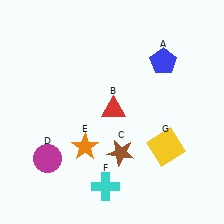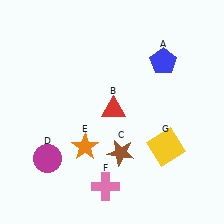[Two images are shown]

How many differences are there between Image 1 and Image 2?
There is 1 difference between the two images.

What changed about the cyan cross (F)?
In Image 1, F is cyan. In Image 2, it changed to pink.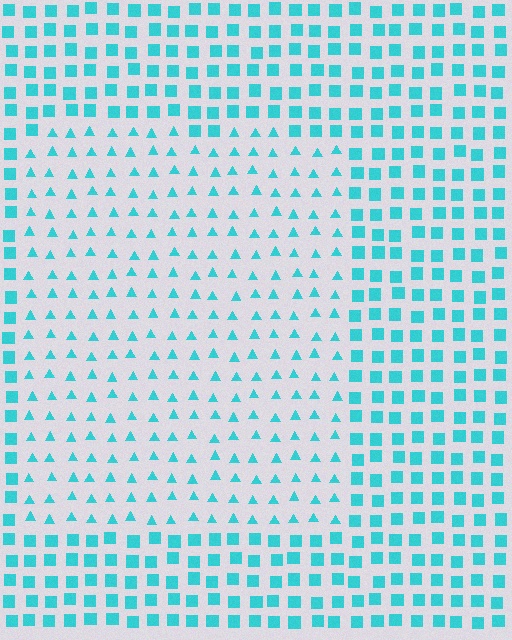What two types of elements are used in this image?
The image uses triangles inside the rectangle region and squares outside it.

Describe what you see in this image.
The image is filled with small cyan elements arranged in a uniform grid. A rectangle-shaped region contains triangles, while the surrounding area contains squares. The boundary is defined purely by the change in element shape.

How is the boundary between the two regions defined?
The boundary is defined by a change in element shape: triangles inside vs. squares outside. All elements share the same color and spacing.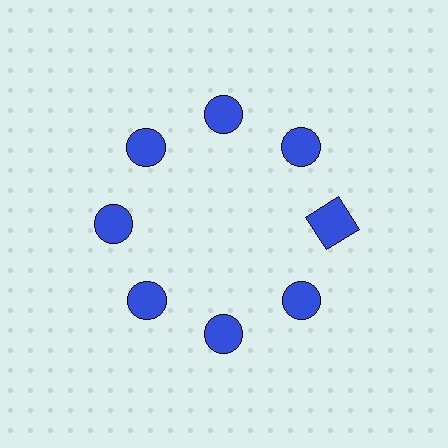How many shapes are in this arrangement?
There are 8 shapes arranged in a ring pattern.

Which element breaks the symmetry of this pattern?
The blue square at roughly the 3 o'clock position breaks the symmetry. All other shapes are blue circles.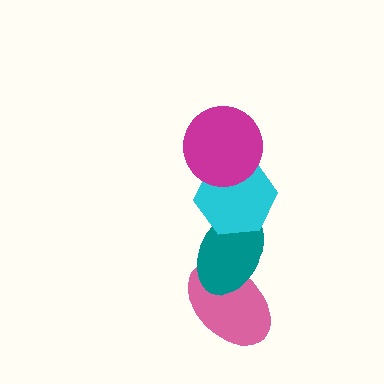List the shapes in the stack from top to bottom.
From top to bottom: the magenta circle, the cyan hexagon, the teal ellipse, the pink ellipse.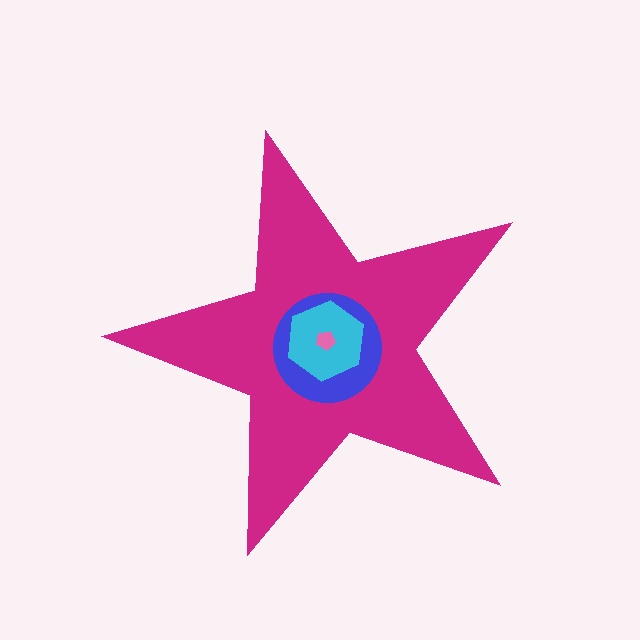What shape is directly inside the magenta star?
The blue circle.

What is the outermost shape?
The magenta star.